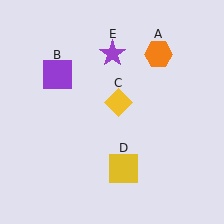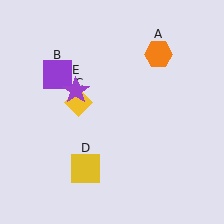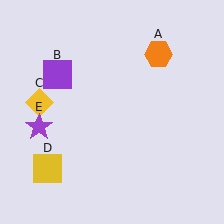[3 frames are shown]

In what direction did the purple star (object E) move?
The purple star (object E) moved down and to the left.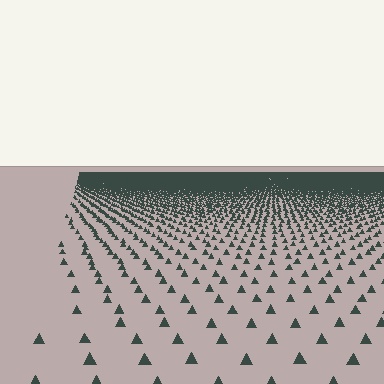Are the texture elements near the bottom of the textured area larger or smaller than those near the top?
Larger. Near the bottom, elements are closer to the viewer and appear at a bigger on-screen size.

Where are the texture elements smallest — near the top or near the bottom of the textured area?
Near the top.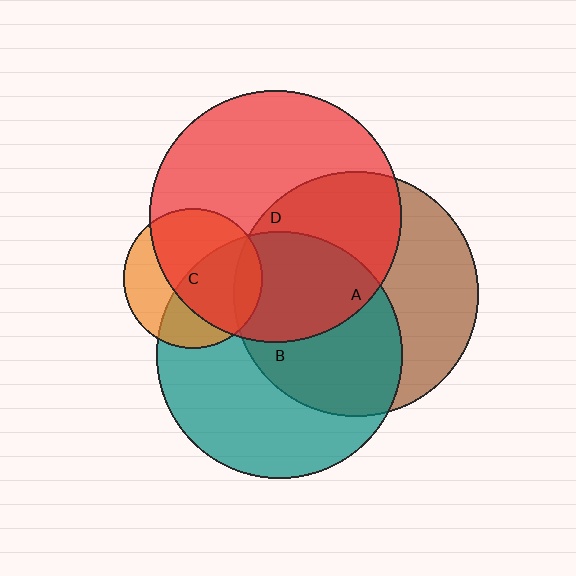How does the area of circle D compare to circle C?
Approximately 3.3 times.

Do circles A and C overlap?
Yes.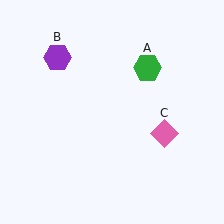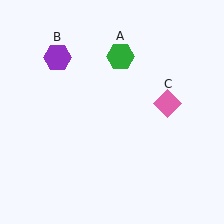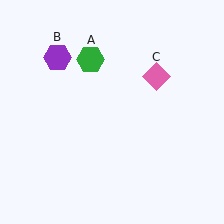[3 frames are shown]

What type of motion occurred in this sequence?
The green hexagon (object A), pink diamond (object C) rotated counterclockwise around the center of the scene.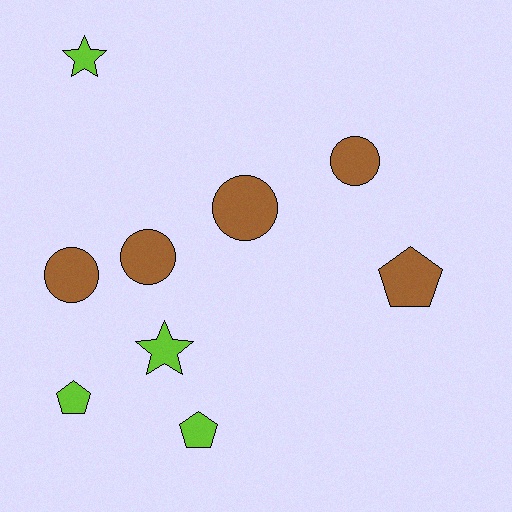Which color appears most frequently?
Brown, with 5 objects.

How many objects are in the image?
There are 9 objects.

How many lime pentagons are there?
There are 2 lime pentagons.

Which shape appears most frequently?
Circle, with 4 objects.